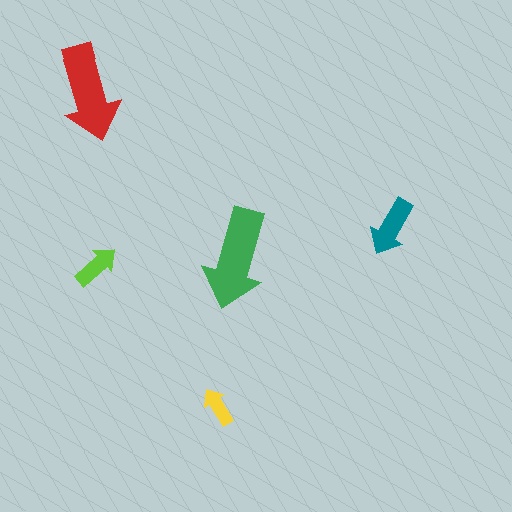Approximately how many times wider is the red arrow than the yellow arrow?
About 2.5 times wider.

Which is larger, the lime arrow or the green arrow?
The green one.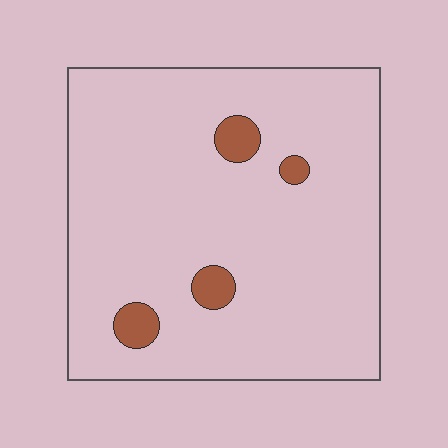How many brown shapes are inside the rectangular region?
4.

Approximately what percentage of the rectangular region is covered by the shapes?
Approximately 5%.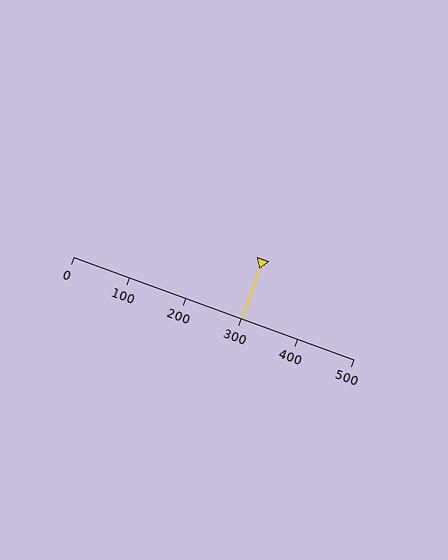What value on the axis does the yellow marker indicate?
The marker indicates approximately 300.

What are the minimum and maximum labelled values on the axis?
The axis runs from 0 to 500.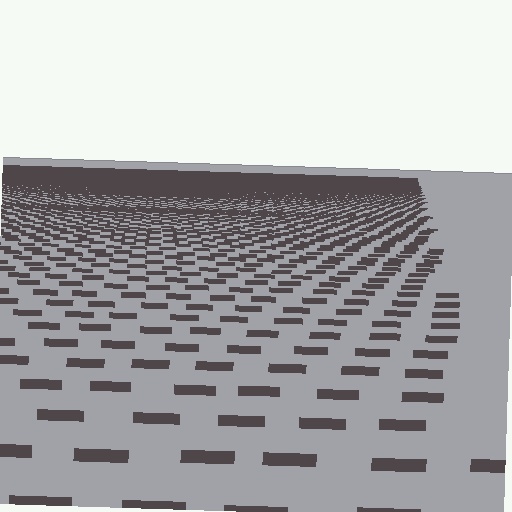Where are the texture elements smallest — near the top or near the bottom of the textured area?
Near the top.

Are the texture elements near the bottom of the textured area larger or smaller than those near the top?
Larger. Near the bottom, elements are closer to the viewer and appear at a bigger on-screen size.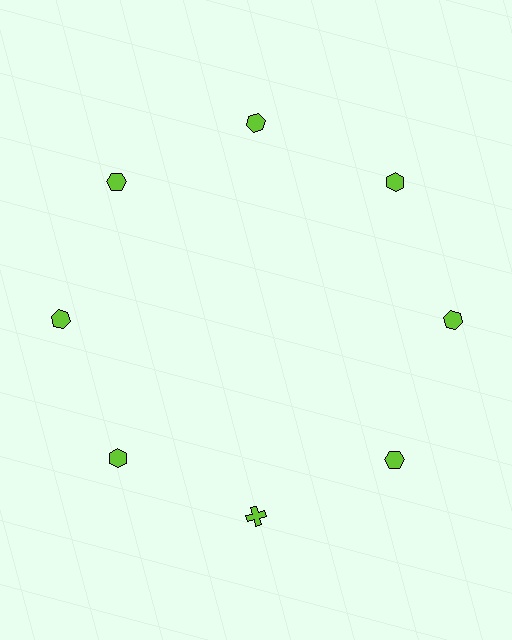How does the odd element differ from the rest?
It has a different shape: cross instead of hexagon.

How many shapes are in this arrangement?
There are 8 shapes arranged in a ring pattern.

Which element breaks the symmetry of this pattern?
The lime cross at roughly the 6 o'clock position breaks the symmetry. All other shapes are lime hexagons.